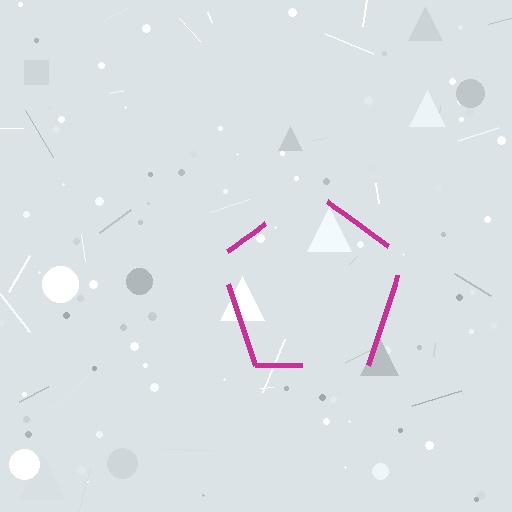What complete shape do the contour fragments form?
The contour fragments form a pentagon.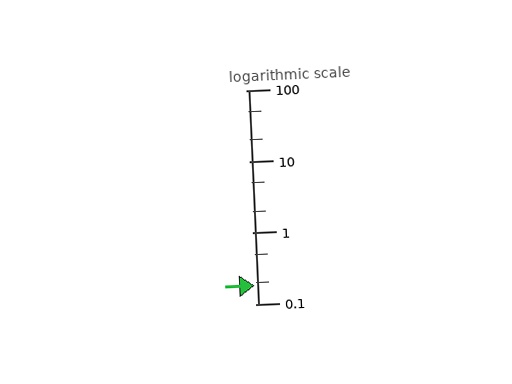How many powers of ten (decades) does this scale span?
The scale spans 3 decades, from 0.1 to 100.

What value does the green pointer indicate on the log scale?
The pointer indicates approximately 0.18.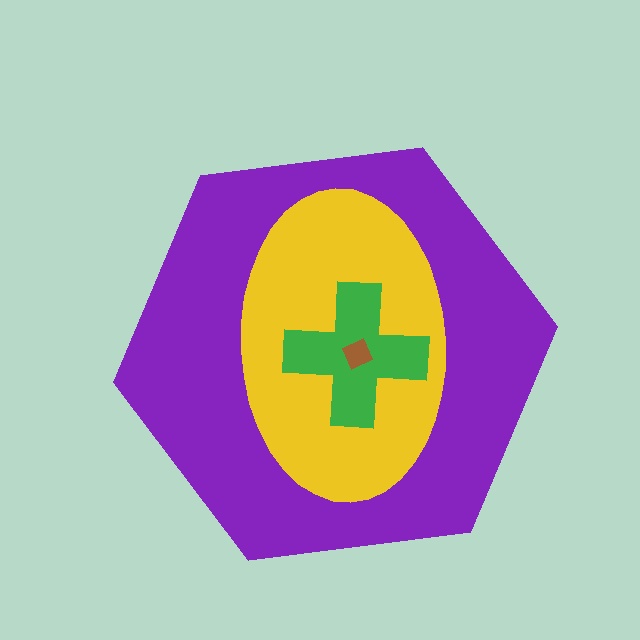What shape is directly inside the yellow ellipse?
The green cross.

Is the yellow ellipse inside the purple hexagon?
Yes.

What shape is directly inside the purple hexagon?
The yellow ellipse.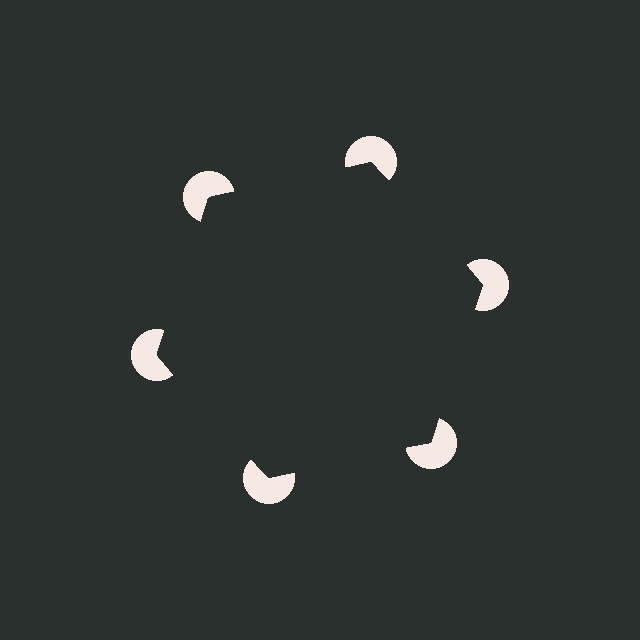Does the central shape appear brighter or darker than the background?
It typically appears slightly darker than the background, even though no actual brightness change is drawn.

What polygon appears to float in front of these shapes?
An illusory hexagon — its edges are inferred from the aligned wedge cuts in the pac-man discs, not physically drawn.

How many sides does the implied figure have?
6 sides.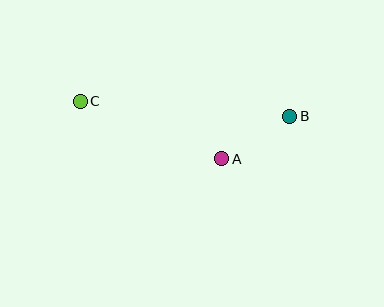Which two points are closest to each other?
Points A and B are closest to each other.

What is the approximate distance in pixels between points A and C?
The distance between A and C is approximately 153 pixels.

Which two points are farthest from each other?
Points B and C are farthest from each other.